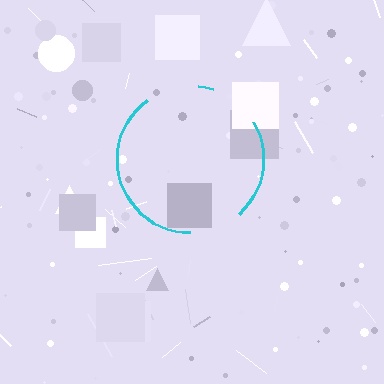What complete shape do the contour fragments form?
The contour fragments form a circle.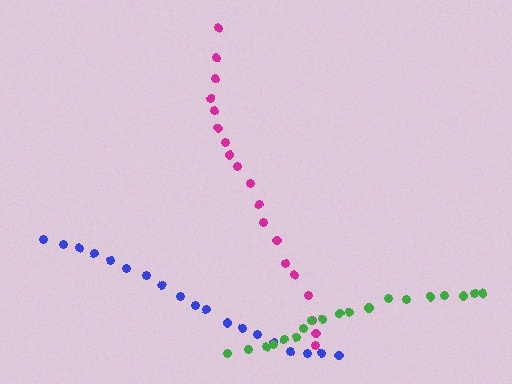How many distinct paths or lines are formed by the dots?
There are 3 distinct paths.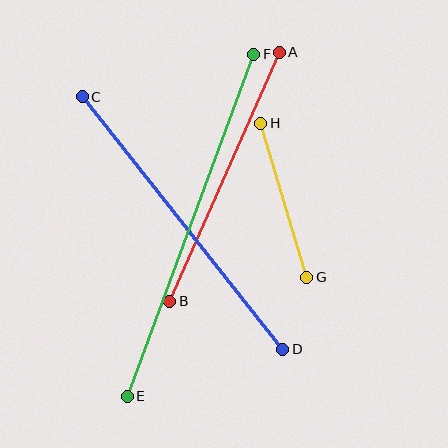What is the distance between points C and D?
The distance is approximately 322 pixels.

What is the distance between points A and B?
The distance is approximately 272 pixels.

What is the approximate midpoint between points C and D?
The midpoint is at approximately (182, 223) pixels.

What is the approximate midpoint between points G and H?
The midpoint is at approximately (284, 200) pixels.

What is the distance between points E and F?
The distance is approximately 365 pixels.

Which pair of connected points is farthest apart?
Points E and F are farthest apart.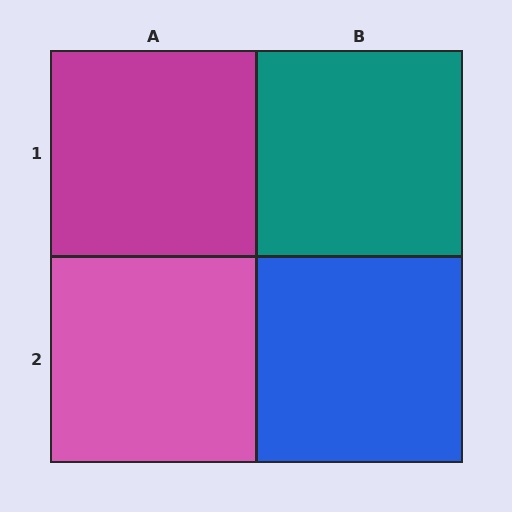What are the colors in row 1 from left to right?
Magenta, teal.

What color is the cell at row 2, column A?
Pink.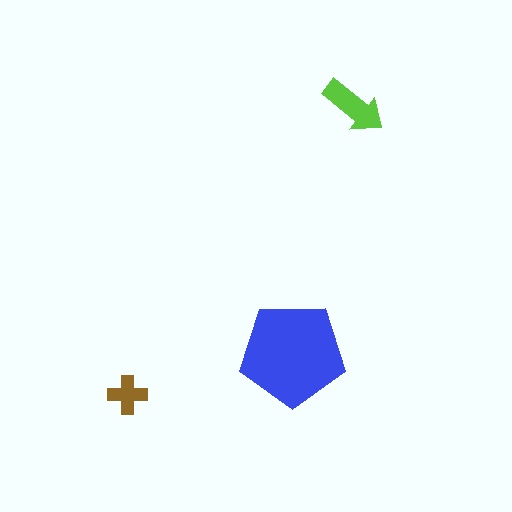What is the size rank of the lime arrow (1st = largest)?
2nd.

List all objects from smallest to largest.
The brown cross, the lime arrow, the blue pentagon.